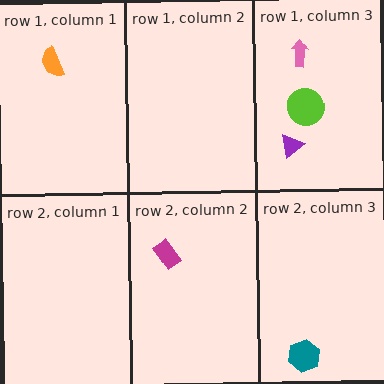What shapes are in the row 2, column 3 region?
The teal hexagon.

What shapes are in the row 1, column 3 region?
The pink arrow, the lime circle, the purple triangle.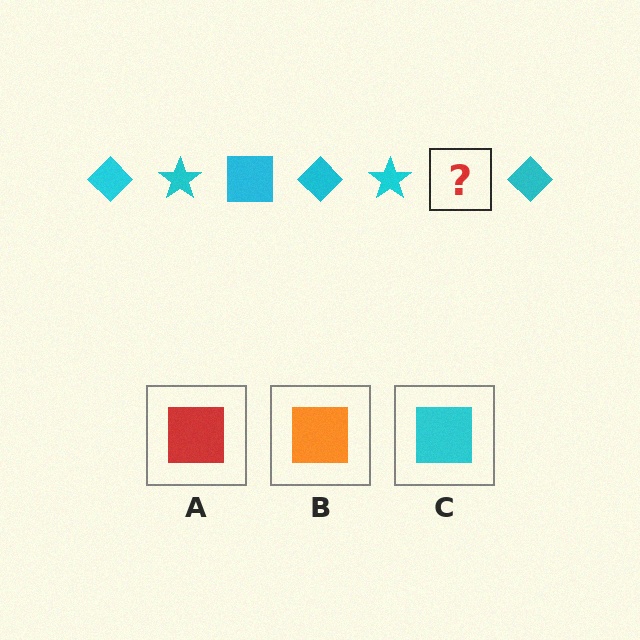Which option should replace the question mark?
Option C.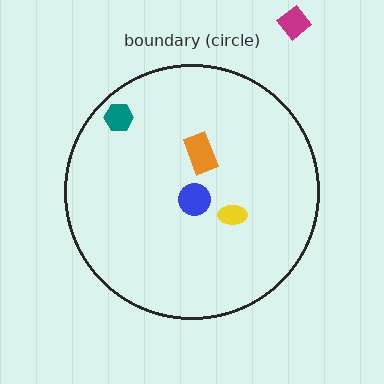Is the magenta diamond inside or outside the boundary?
Outside.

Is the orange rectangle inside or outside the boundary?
Inside.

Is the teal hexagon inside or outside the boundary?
Inside.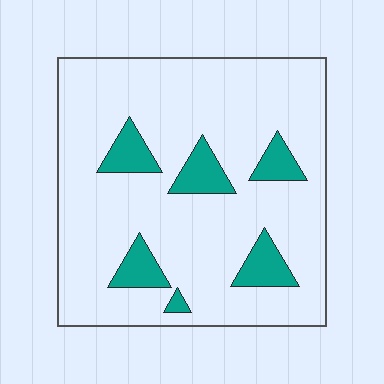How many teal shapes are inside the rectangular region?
6.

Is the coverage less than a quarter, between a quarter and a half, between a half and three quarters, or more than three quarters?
Less than a quarter.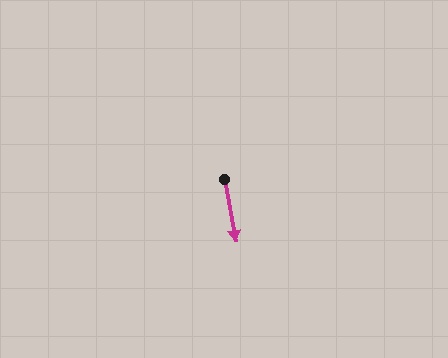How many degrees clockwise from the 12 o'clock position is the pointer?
Approximately 169 degrees.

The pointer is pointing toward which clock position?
Roughly 6 o'clock.